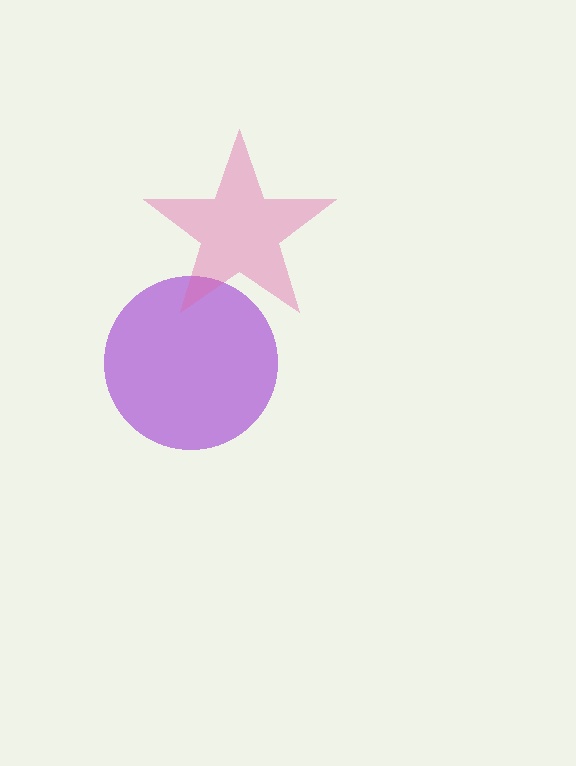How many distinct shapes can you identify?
There are 2 distinct shapes: a purple circle, a pink star.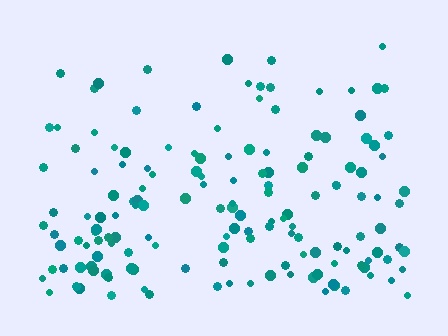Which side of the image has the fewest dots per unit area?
The top.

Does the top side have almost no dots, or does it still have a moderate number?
Still a moderate number, just noticeably fewer than the bottom.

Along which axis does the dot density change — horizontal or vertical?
Vertical.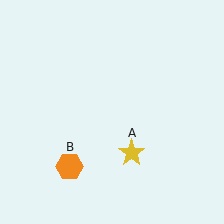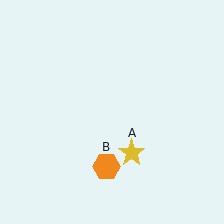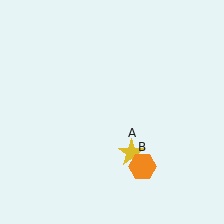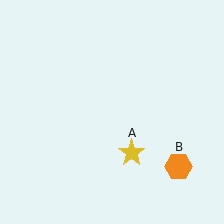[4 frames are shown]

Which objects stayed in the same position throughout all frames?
Yellow star (object A) remained stationary.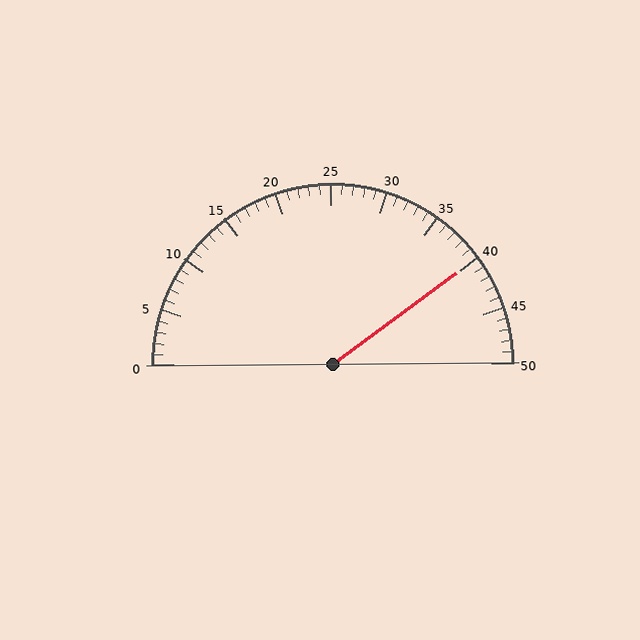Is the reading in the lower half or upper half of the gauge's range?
The reading is in the upper half of the range (0 to 50).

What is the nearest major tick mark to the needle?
The nearest major tick mark is 40.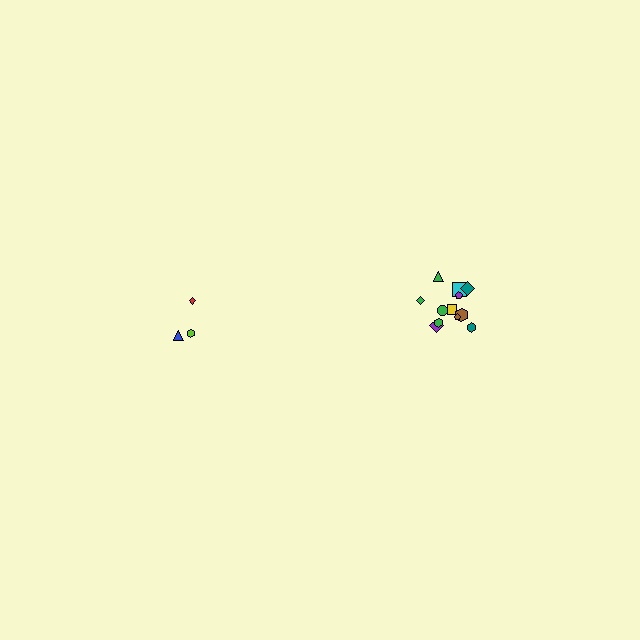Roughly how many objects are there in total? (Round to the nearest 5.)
Roughly 15 objects in total.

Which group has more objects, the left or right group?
The right group.